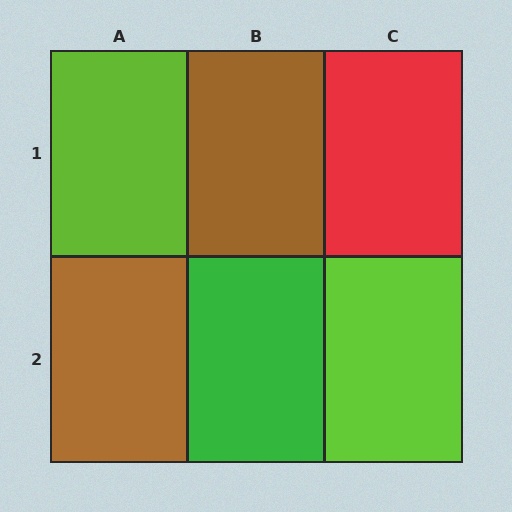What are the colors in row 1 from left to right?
Lime, brown, red.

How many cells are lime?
2 cells are lime.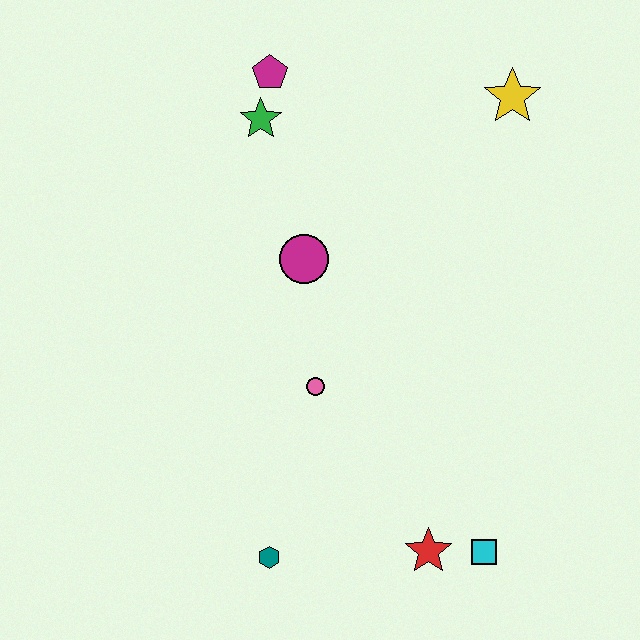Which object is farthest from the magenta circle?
The cyan square is farthest from the magenta circle.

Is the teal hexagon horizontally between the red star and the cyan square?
No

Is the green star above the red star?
Yes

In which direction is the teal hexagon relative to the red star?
The teal hexagon is to the left of the red star.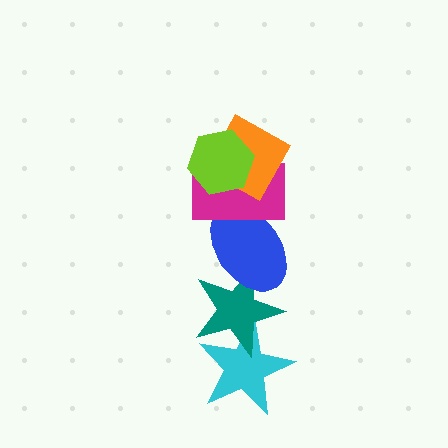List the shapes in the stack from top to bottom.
From top to bottom: the lime hexagon, the orange diamond, the magenta rectangle, the blue ellipse, the teal star, the cyan star.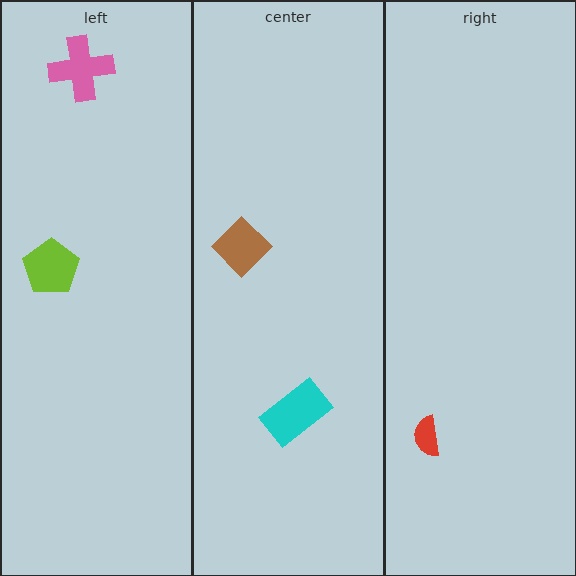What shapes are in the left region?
The lime pentagon, the pink cross.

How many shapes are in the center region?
2.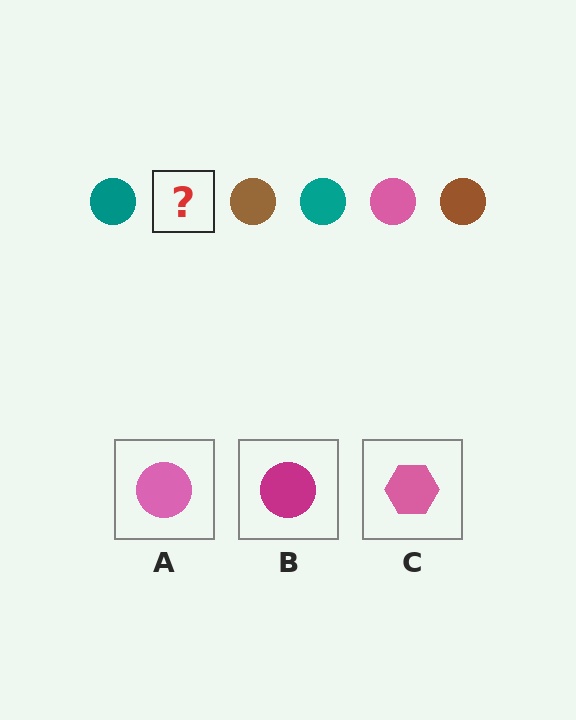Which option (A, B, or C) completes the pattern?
A.